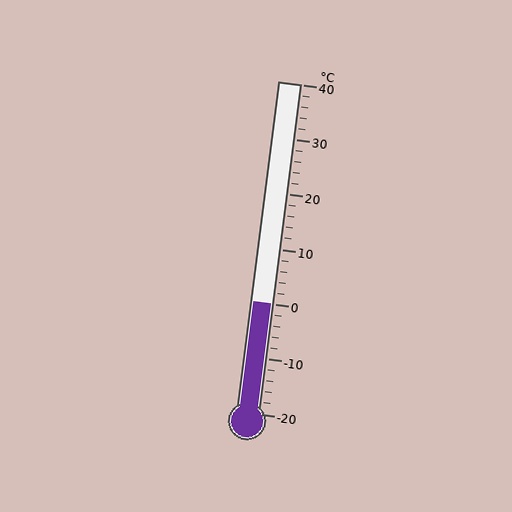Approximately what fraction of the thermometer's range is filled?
The thermometer is filled to approximately 35% of its range.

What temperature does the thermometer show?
The thermometer shows approximately 0°C.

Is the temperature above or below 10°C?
The temperature is below 10°C.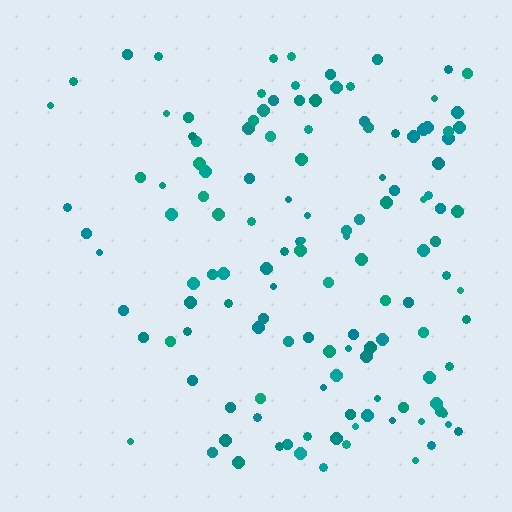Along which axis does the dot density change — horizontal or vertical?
Horizontal.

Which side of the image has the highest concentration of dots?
The right.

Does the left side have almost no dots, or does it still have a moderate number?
Still a moderate number, just noticeably fewer than the right.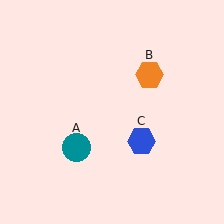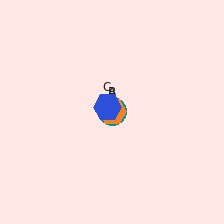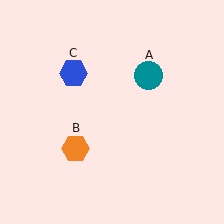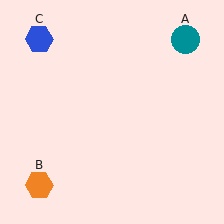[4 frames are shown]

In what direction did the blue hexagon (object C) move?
The blue hexagon (object C) moved up and to the left.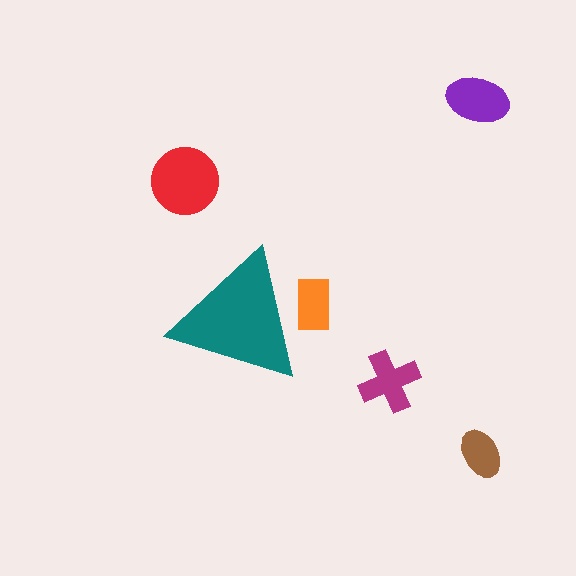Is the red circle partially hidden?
No, the red circle is fully visible.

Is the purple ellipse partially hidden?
No, the purple ellipse is fully visible.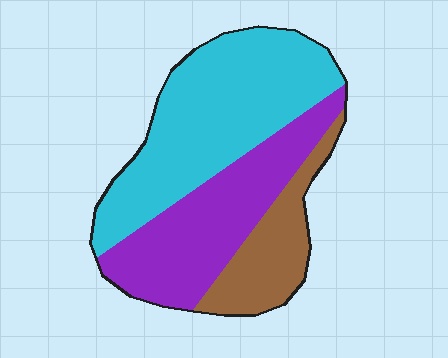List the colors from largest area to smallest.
From largest to smallest: cyan, purple, brown.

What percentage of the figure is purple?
Purple takes up about one third (1/3) of the figure.